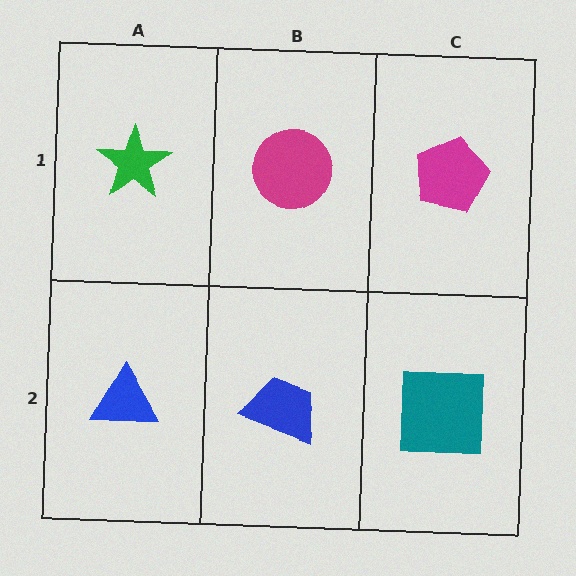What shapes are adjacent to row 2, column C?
A magenta pentagon (row 1, column C), a blue trapezoid (row 2, column B).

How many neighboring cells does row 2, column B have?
3.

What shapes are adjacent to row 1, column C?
A teal square (row 2, column C), a magenta circle (row 1, column B).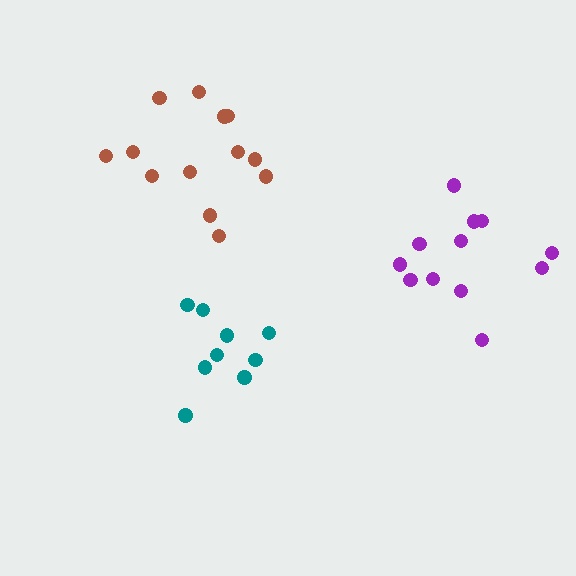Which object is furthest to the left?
The brown cluster is leftmost.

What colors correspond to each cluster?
The clusters are colored: teal, purple, brown.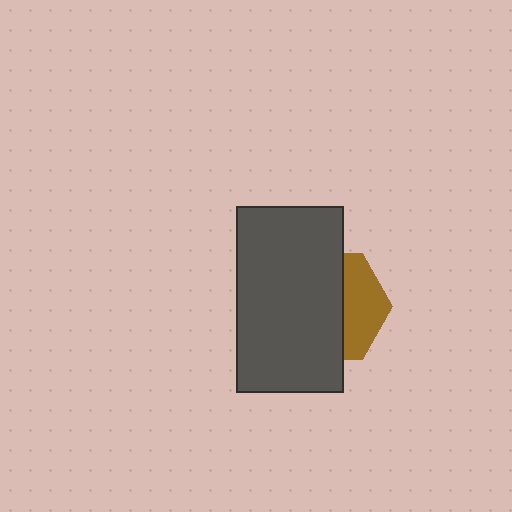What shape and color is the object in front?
The object in front is a dark gray rectangle.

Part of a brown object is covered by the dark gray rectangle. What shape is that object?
It is a hexagon.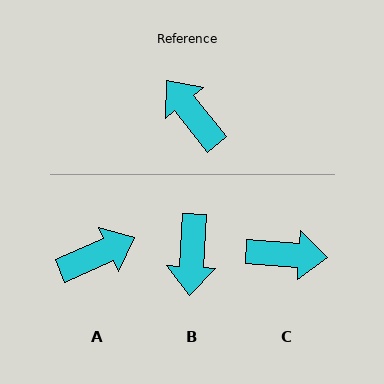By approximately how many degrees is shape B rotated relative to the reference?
Approximately 138 degrees counter-clockwise.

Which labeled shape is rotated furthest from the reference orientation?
B, about 138 degrees away.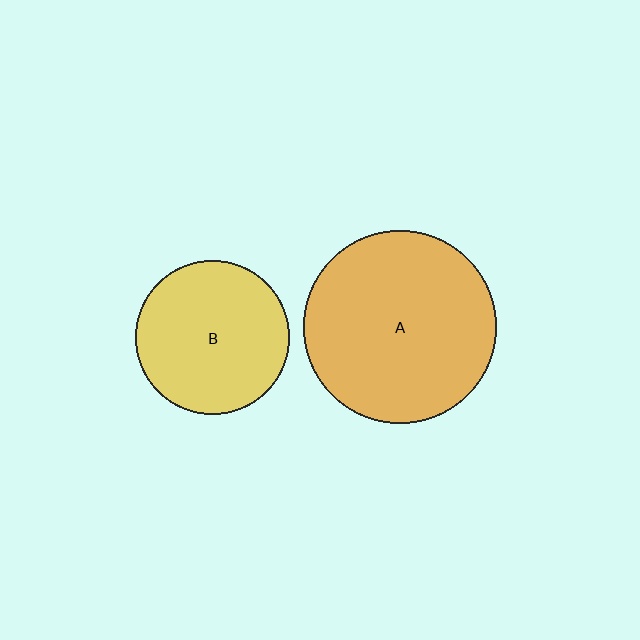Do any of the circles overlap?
No, none of the circles overlap.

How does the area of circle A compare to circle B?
Approximately 1.6 times.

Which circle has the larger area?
Circle A (orange).